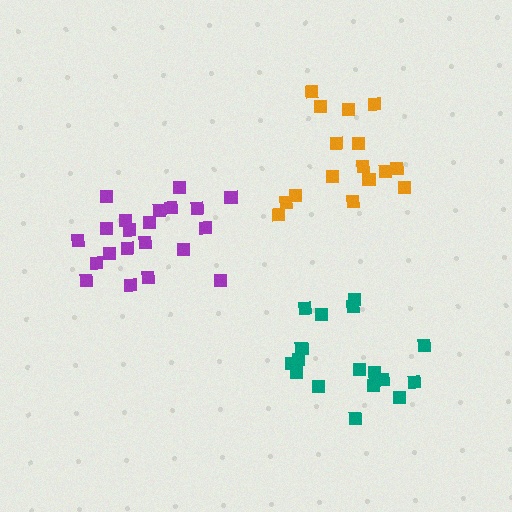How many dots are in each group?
Group 1: 21 dots, Group 2: 17 dots, Group 3: 16 dots (54 total).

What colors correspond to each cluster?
The clusters are colored: purple, teal, orange.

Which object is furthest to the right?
The orange cluster is rightmost.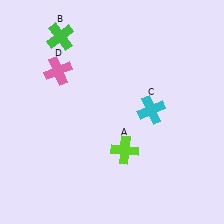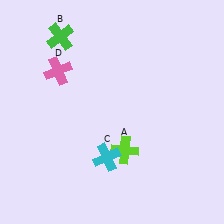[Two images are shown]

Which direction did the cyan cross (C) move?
The cyan cross (C) moved down.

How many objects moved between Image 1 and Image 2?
1 object moved between the two images.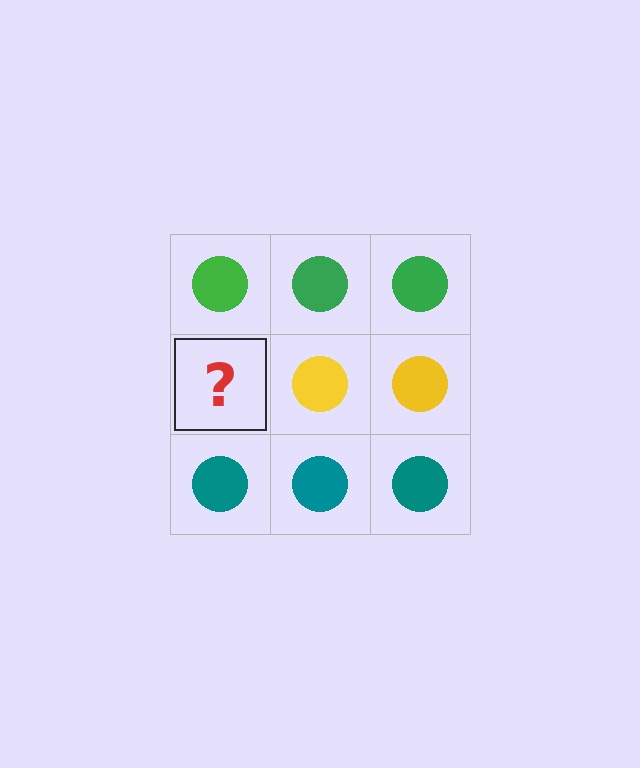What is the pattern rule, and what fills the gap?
The rule is that each row has a consistent color. The gap should be filled with a yellow circle.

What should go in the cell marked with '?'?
The missing cell should contain a yellow circle.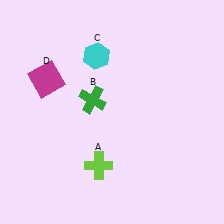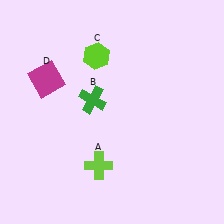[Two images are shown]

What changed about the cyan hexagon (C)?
In Image 1, C is cyan. In Image 2, it changed to lime.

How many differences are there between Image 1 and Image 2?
There is 1 difference between the two images.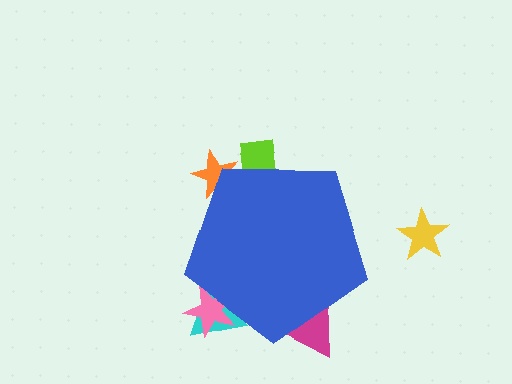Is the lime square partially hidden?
Yes, the lime square is partially hidden behind the blue pentagon.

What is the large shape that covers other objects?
A blue pentagon.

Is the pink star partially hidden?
Yes, the pink star is partially hidden behind the blue pentagon.